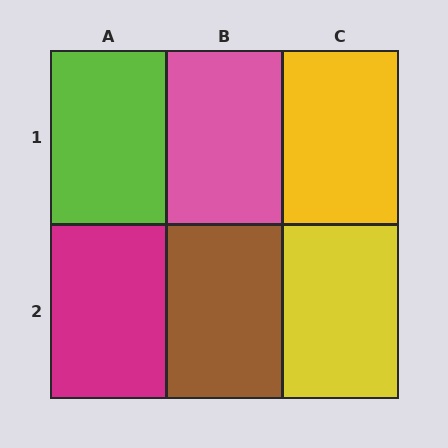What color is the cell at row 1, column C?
Yellow.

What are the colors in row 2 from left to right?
Magenta, brown, yellow.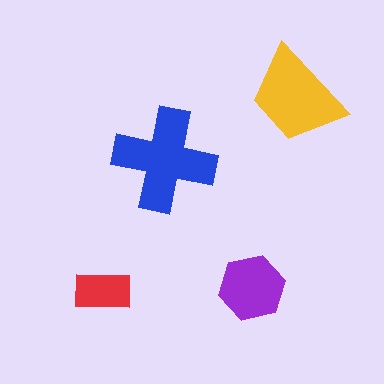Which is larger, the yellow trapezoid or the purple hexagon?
The yellow trapezoid.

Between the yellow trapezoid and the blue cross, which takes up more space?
The blue cross.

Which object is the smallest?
The red rectangle.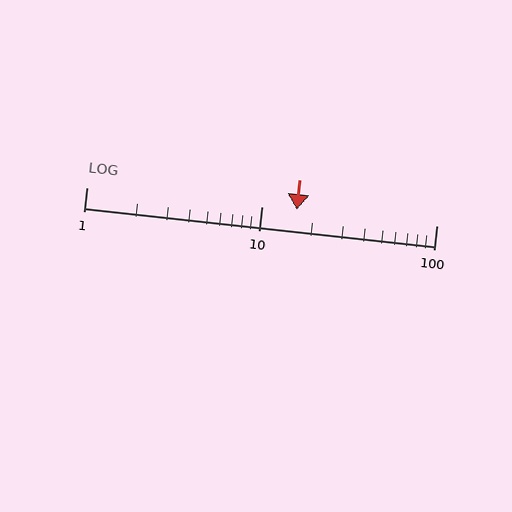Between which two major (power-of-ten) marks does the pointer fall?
The pointer is between 10 and 100.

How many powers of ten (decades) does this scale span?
The scale spans 2 decades, from 1 to 100.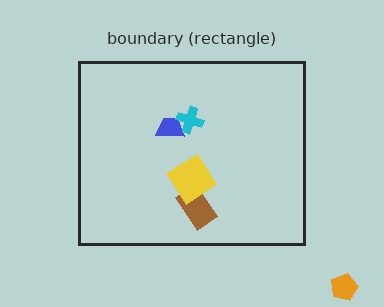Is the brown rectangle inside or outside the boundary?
Inside.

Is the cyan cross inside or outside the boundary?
Inside.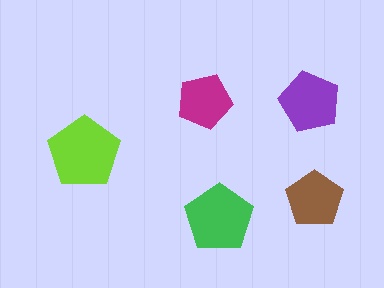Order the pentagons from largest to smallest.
the lime one, the green one, the purple one, the brown one, the magenta one.